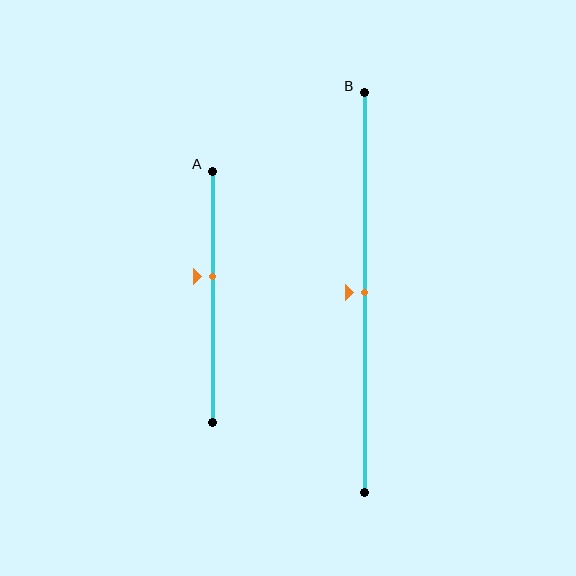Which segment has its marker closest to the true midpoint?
Segment B has its marker closest to the true midpoint.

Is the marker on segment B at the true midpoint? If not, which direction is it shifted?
Yes, the marker on segment B is at the true midpoint.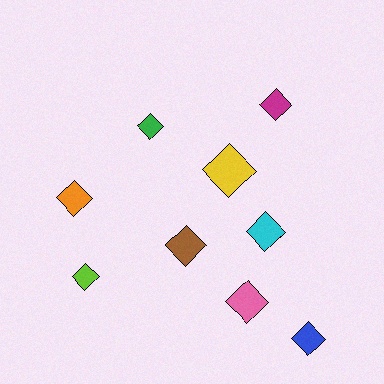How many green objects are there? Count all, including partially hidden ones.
There is 1 green object.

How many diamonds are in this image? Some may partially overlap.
There are 9 diamonds.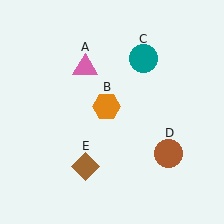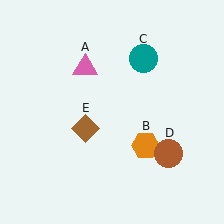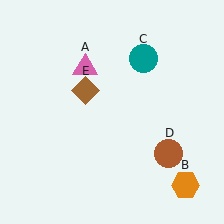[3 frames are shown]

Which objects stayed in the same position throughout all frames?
Pink triangle (object A) and teal circle (object C) and brown circle (object D) remained stationary.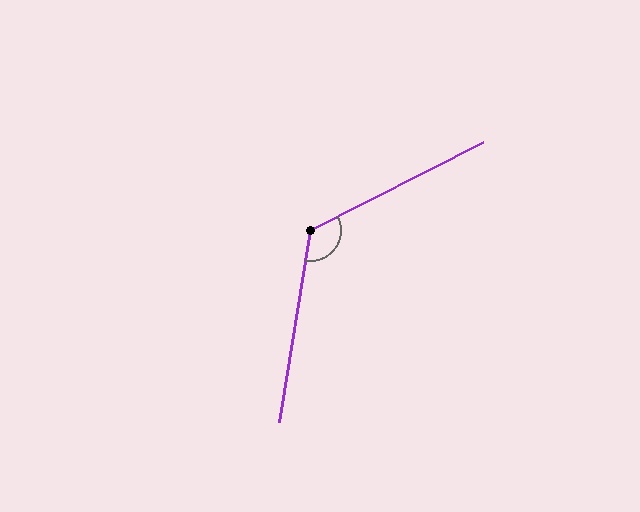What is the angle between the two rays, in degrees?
Approximately 126 degrees.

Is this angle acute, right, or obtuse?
It is obtuse.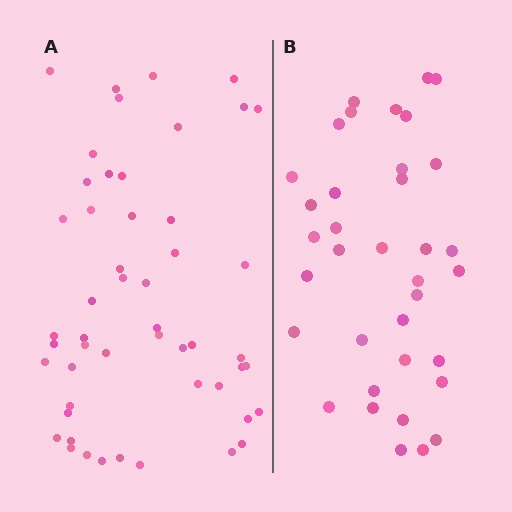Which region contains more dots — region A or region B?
Region A (the left region) has more dots.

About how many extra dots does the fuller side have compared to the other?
Region A has approximately 15 more dots than region B.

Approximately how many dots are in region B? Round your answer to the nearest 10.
About 40 dots. (The exact count is 36, which rounds to 40.)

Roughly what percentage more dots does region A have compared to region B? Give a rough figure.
About 40% more.